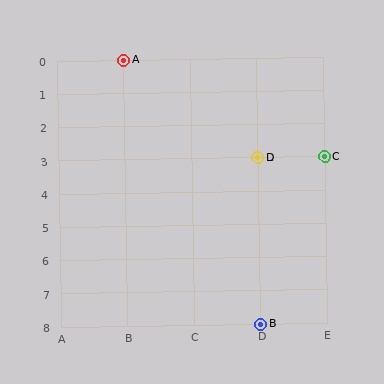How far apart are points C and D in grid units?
Points C and D are 1 column apart.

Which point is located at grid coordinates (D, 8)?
Point B is at (D, 8).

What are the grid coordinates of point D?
Point D is at grid coordinates (D, 3).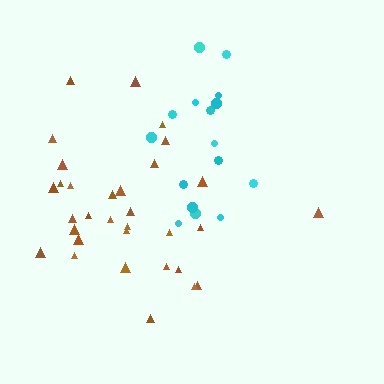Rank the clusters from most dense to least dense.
brown, cyan.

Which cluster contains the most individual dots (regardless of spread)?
Brown (32).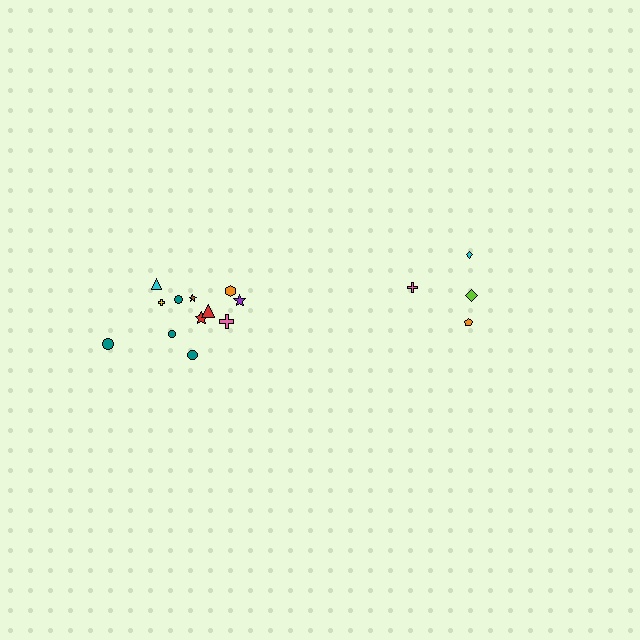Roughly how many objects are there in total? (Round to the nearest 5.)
Roughly 15 objects in total.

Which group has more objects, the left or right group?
The left group.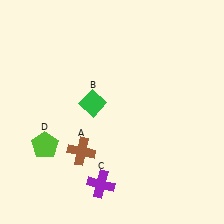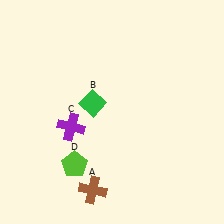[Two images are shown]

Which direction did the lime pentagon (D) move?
The lime pentagon (D) moved right.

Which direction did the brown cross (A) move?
The brown cross (A) moved down.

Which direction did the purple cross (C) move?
The purple cross (C) moved up.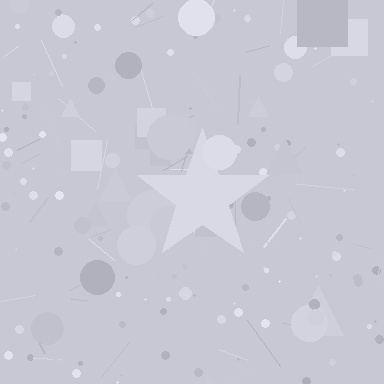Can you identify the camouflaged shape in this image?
The camouflaged shape is a star.